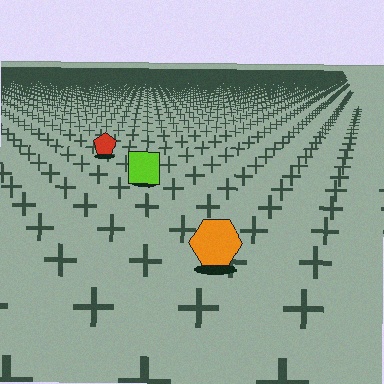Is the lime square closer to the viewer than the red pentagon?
Yes. The lime square is closer — you can tell from the texture gradient: the ground texture is coarser near it.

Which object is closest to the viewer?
The orange hexagon is closest. The texture marks near it are larger and more spread out.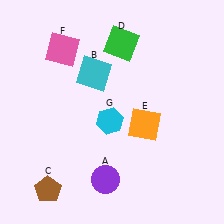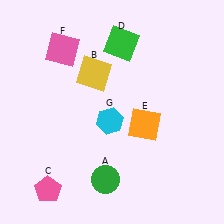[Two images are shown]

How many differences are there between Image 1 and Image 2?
There are 3 differences between the two images.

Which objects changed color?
A changed from purple to green. B changed from cyan to yellow. C changed from brown to pink.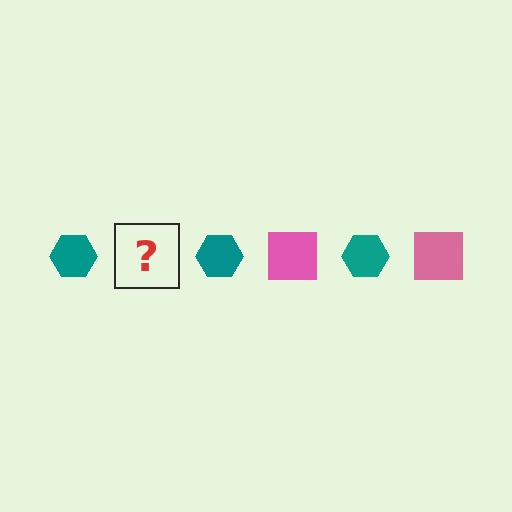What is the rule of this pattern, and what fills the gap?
The rule is that the pattern alternates between teal hexagon and pink square. The gap should be filled with a pink square.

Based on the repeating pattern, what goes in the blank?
The blank should be a pink square.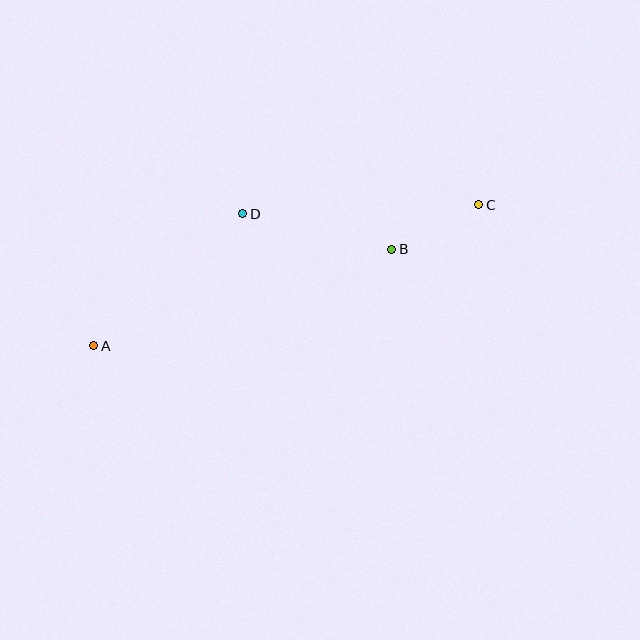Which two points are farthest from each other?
Points A and C are farthest from each other.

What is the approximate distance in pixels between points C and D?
The distance between C and D is approximately 236 pixels.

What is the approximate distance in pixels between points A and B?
The distance between A and B is approximately 313 pixels.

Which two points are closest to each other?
Points B and C are closest to each other.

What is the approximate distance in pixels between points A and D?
The distance between A and D is approximately 199 pixels.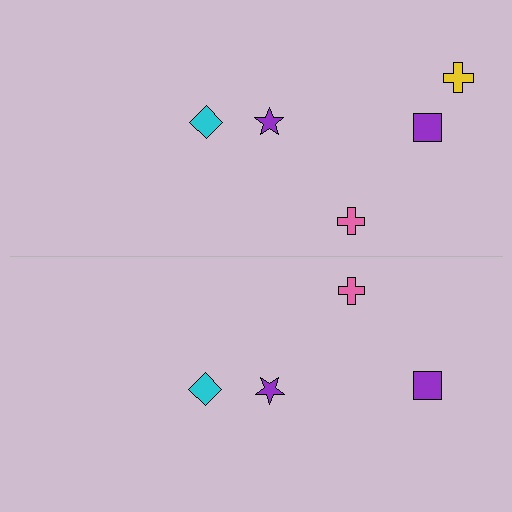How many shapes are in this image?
There are 9 shapes in this image.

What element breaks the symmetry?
A yellow cross is missing from the bottom side.